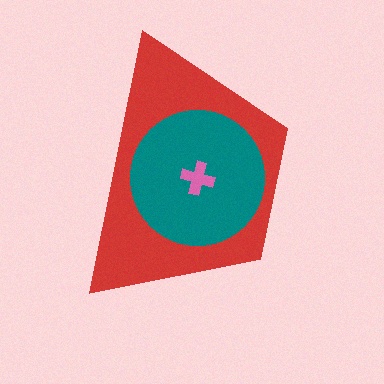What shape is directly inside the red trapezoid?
The teal circle.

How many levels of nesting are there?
3.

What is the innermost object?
The pink cross.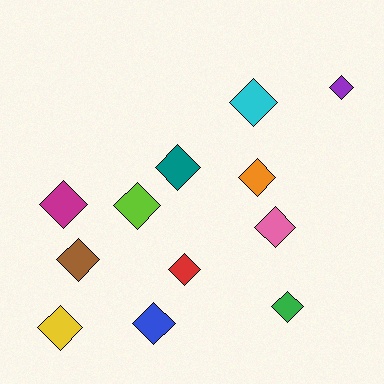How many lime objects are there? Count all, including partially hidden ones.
There is 1 lime object.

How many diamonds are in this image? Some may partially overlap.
There are 12 diamonds.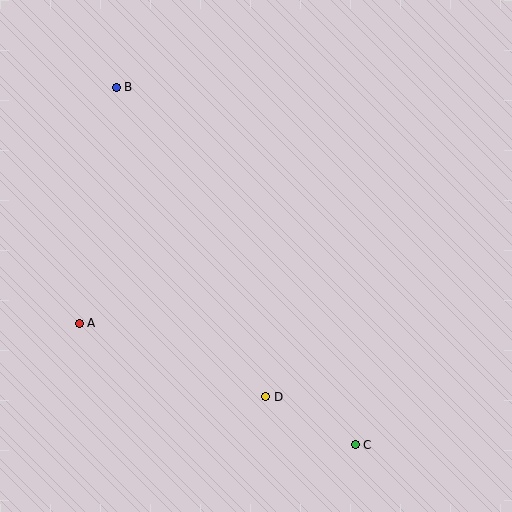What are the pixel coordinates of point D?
Point D is at (266, 397).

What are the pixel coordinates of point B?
Point B is at (116, 87).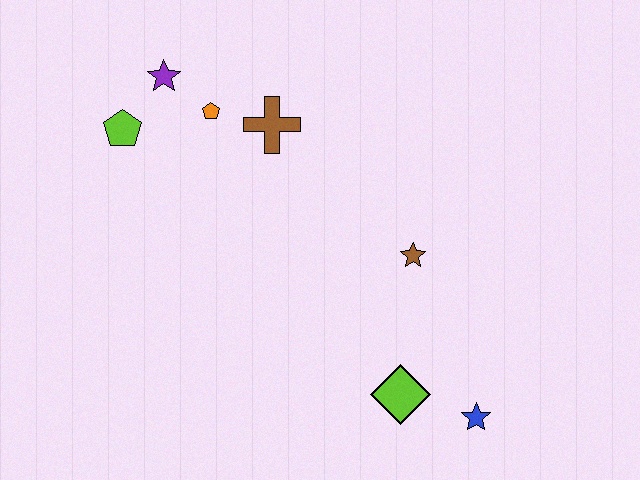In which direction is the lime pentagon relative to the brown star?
The lime pentagon is to the left of the brown star.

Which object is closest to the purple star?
The orange pentagon is closest to the purple star.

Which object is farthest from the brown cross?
The blue star is farthest from the brown cross.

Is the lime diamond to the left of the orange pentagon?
No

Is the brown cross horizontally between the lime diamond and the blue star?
No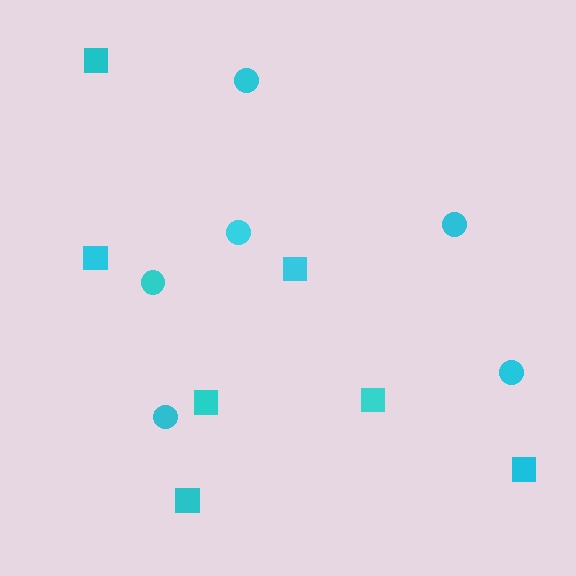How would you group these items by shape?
There are 2 groups: one group of squares (7) and one group of circles (6).